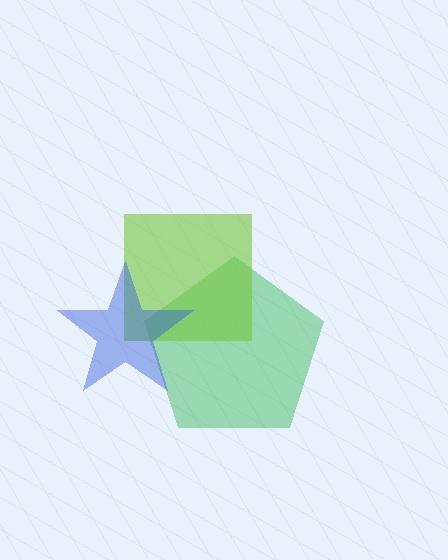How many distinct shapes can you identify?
There are 3 distinct shapes: a green pentagon, a lime square, a blue star.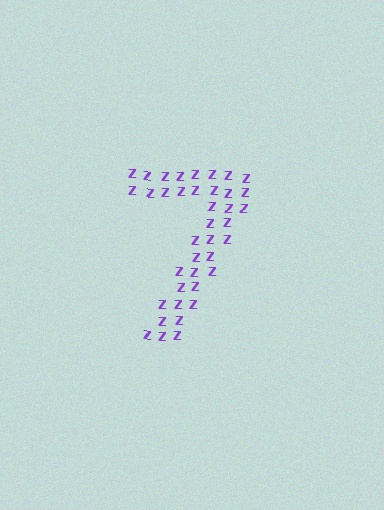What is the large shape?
The large shape is the digit 7.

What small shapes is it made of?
It is made of small letter Z's.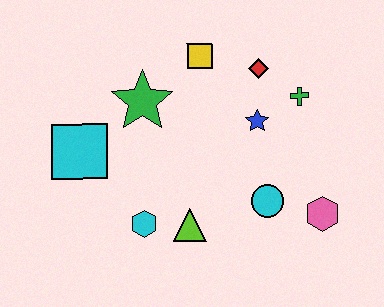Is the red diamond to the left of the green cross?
Yes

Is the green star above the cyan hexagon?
Yes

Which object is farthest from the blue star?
The cyan square is farthest from the blue star.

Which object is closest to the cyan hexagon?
The lime triangle is closest to the cyan hexagon.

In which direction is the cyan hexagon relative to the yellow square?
The cyan hexagon is below the yellow square.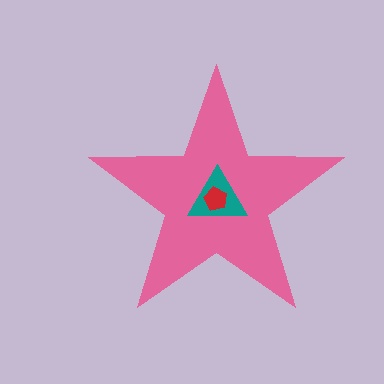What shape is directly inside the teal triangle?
The red pentagon.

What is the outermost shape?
The pink star.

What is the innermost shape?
The red pentagon.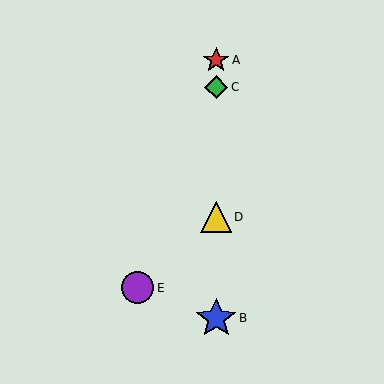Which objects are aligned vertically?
Objects A, B, C, D are aligned vertically.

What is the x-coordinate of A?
Object A is at x≈216.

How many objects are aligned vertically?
4 objects (A, B, C, D) are aligned vertically.